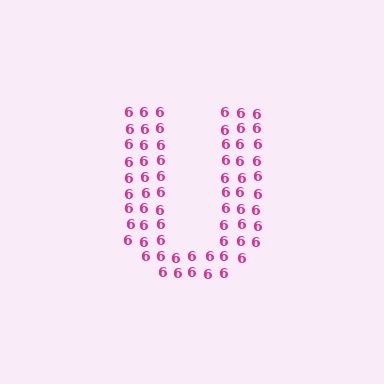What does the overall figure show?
The overall figure shows the letter U.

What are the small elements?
The small elements are digit 6's.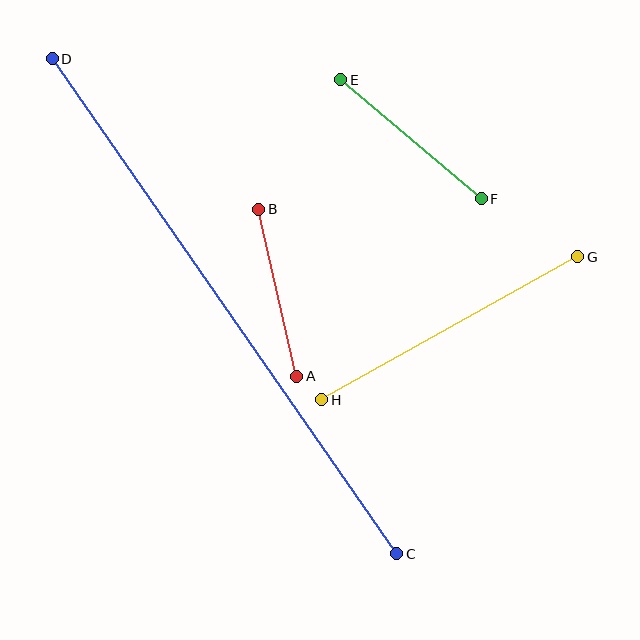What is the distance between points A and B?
The distance is approximately 172 pixels.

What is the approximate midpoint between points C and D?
The midpoint is at approximately (225, 306) pixels.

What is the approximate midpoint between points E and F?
The midpoint is at approximately (411, 139) pixels.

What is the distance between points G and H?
The distance is approximately 293 pixels.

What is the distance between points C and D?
The distance is approximately 603 pixels.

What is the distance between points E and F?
The distance is approximately 184 pixels.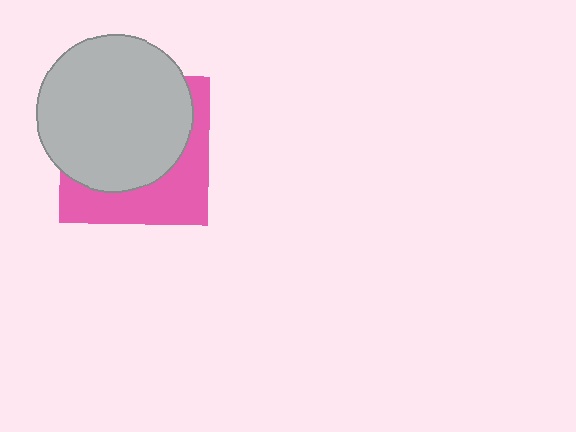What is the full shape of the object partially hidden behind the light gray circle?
The partially hidden object is a pink square.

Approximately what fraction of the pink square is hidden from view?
Roughly 62% of the pink square is hidden behind the light gray circle.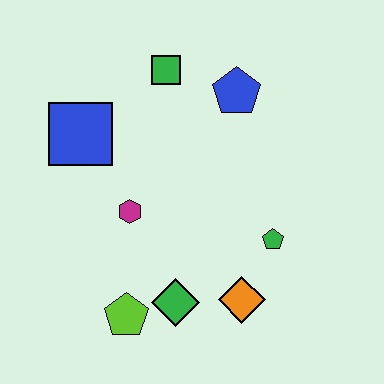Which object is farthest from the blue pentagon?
The lime pentagon is farthest from the blue pentagon.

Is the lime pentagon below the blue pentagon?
Yes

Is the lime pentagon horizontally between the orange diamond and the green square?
No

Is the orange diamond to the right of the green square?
Yes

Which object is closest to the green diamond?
The lime pentagon is closest to the green diamond.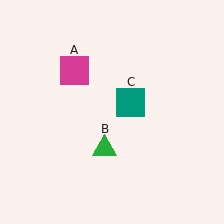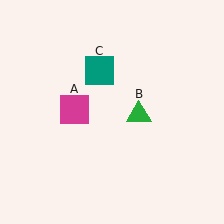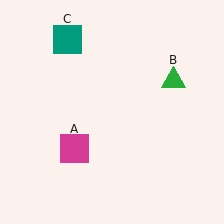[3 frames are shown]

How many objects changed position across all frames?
3 objects changed position: magenta square (object A), green triangle (object B), teal square (object C).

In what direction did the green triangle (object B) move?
The green triangle (object B) moved up and to the right.